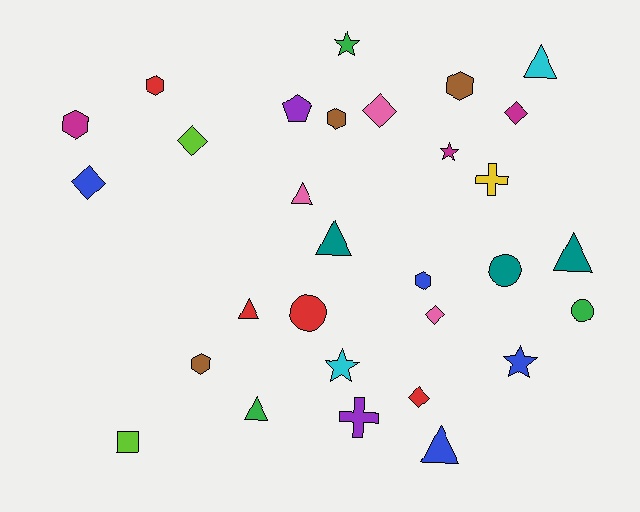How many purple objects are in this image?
There are 2 purple objects.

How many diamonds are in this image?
There are 6 diamonds.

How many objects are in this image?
There are 30 objects.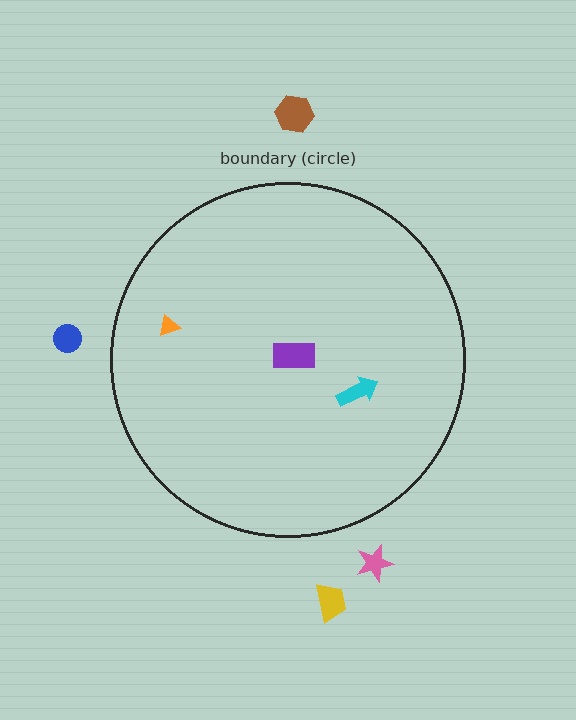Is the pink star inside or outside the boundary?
Outside.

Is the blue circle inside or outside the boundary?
Outside.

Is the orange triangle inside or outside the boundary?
Inside.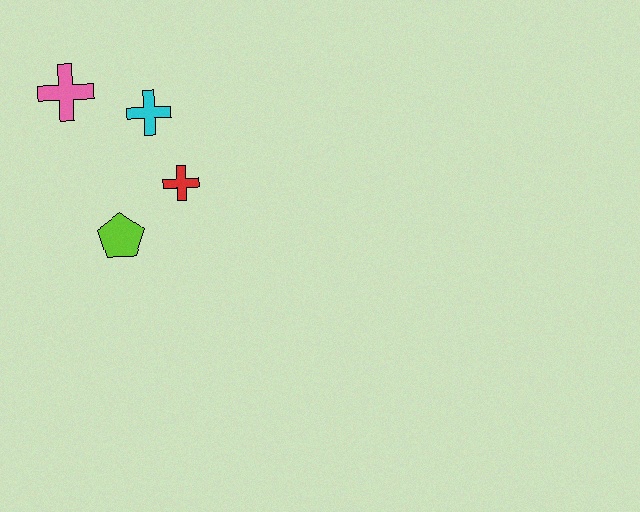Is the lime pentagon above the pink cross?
No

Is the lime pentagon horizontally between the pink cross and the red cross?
Yes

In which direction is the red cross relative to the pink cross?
The red cross is to the right of the pink cross.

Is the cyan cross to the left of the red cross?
Yes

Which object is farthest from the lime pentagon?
The pink cross is farthest from the lime pentagon.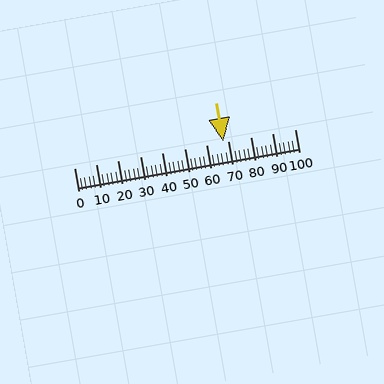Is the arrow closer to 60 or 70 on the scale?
The arrow is closer to 70.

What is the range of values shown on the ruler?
The ruler shows values from 0 to 100.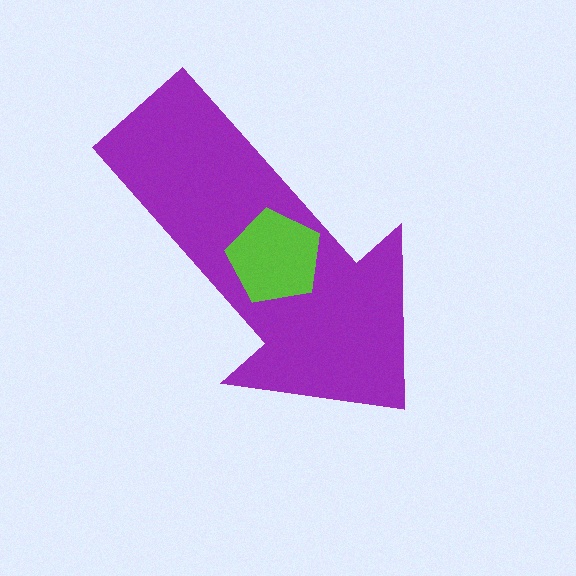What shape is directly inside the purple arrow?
The lime pentagon.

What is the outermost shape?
The purple arrow.